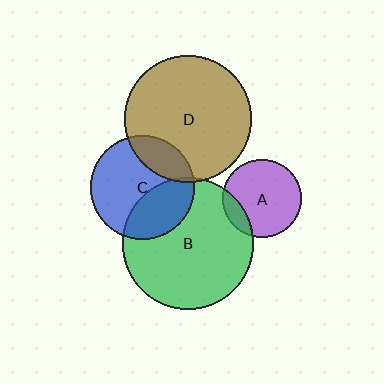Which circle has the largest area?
Circle B (green).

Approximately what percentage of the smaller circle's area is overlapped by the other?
Approximately 15%.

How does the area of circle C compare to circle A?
Approximately 1.7 times.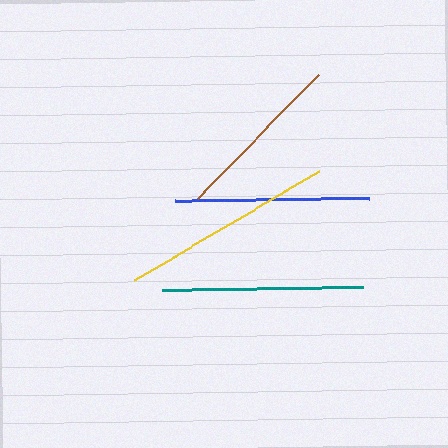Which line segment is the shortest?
The brown line is the shortest at approximately 174 pixels.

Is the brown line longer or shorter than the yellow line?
The yellow line is longer than the brown line.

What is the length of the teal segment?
The teal segment is approximately 201 pixels long.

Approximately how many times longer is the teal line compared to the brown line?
The teal line is approximately 1.2 times the length of the brown line.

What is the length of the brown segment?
The brown segment is approximately 174 pixels long.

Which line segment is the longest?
The yellow line is the longest at approximately 216 pixels.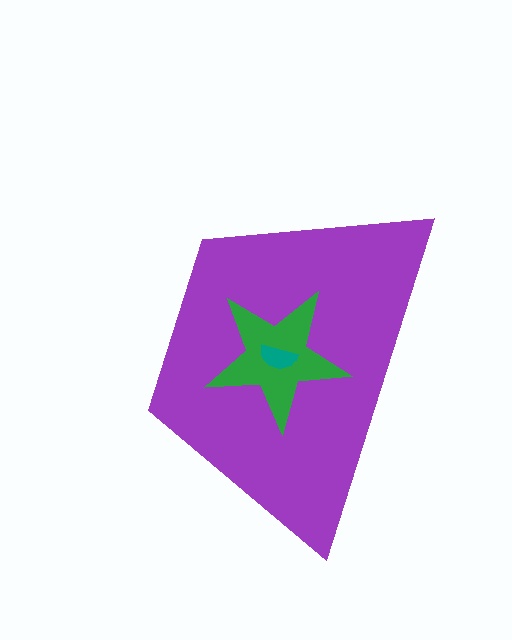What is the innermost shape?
The teal semicircle.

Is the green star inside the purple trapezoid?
Yes.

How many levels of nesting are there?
3.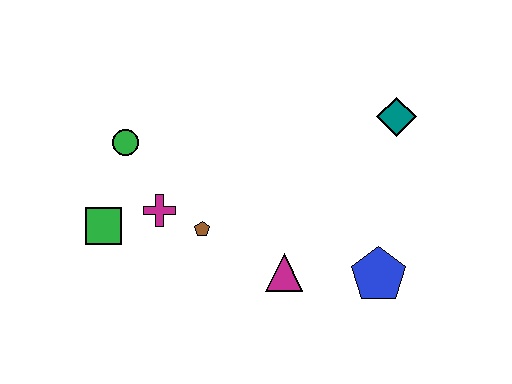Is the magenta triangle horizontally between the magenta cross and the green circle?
No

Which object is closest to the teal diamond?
The blue pentagon is closest to the teal diamond.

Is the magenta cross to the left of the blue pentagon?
Yes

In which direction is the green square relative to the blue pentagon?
The green square is to the left of the blue pentagon.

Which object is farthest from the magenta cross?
The teal diamond is farthest from the magenta cross.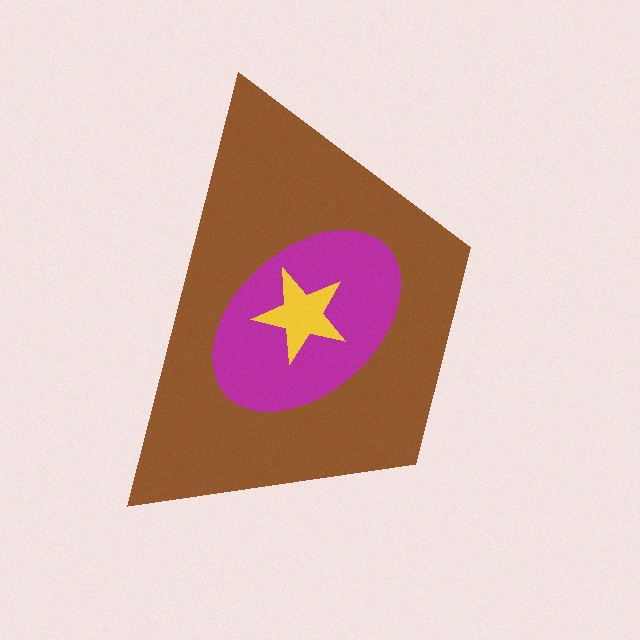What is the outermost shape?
The brown trapezoid.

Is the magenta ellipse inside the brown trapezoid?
Yes.